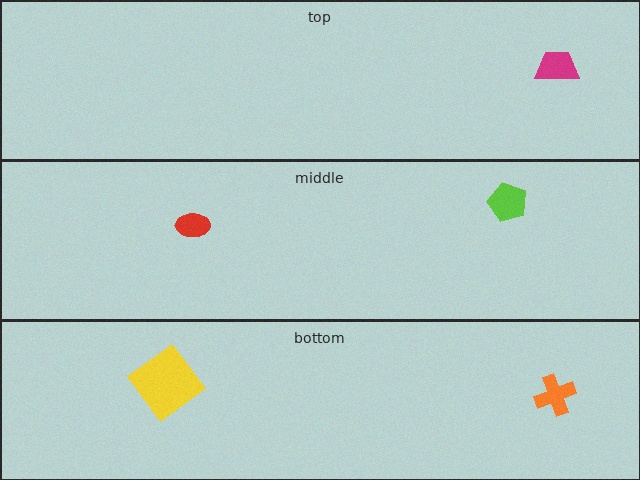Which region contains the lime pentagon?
The middle region.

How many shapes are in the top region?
1.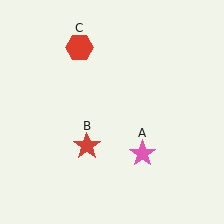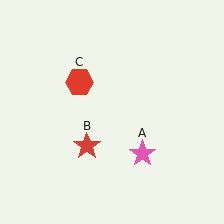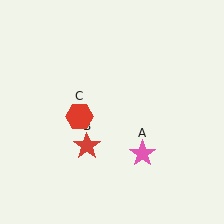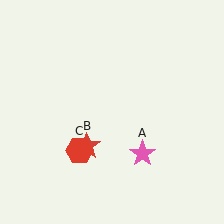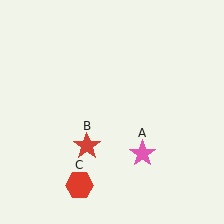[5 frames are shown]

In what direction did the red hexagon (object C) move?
The red hexagon (object C) moved down.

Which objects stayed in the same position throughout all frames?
Pink star (object A) and red star (object B) remained stationary.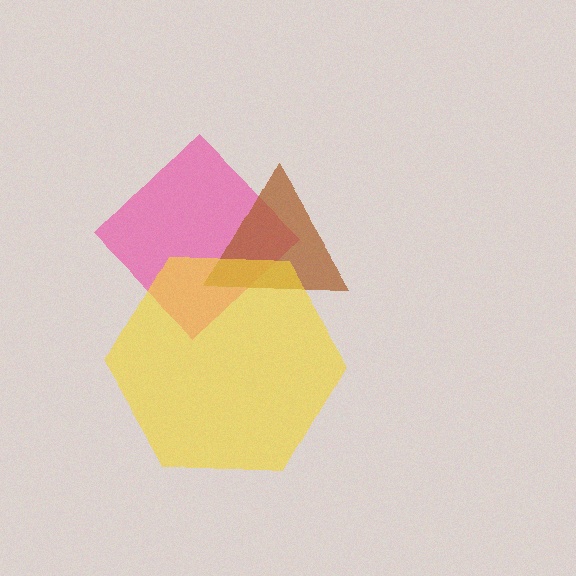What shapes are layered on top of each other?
The layered shapes are: a pink diamond, a brown triangle, a yellow hexagon.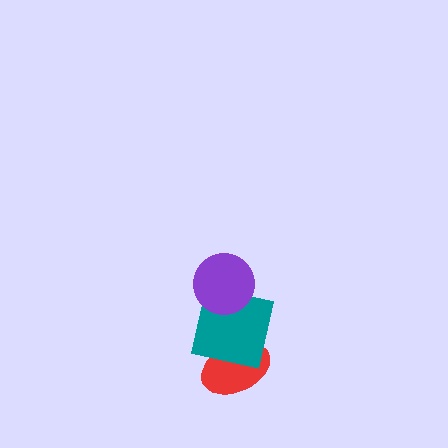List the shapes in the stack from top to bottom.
From top to bottom: the purple circle, the teal square, the red ellipse.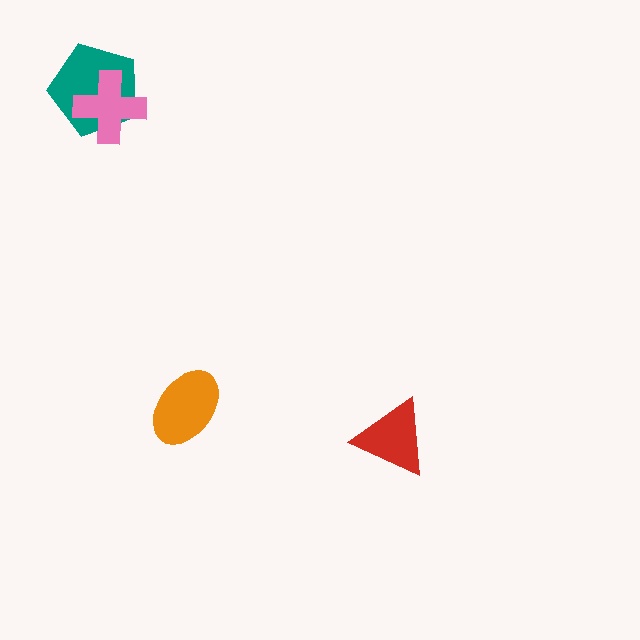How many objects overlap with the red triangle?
0 objects overlap with the red triangle.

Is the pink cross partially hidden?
No, no other shape covers it.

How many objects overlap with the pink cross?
1 object overlaps with the pink cross.